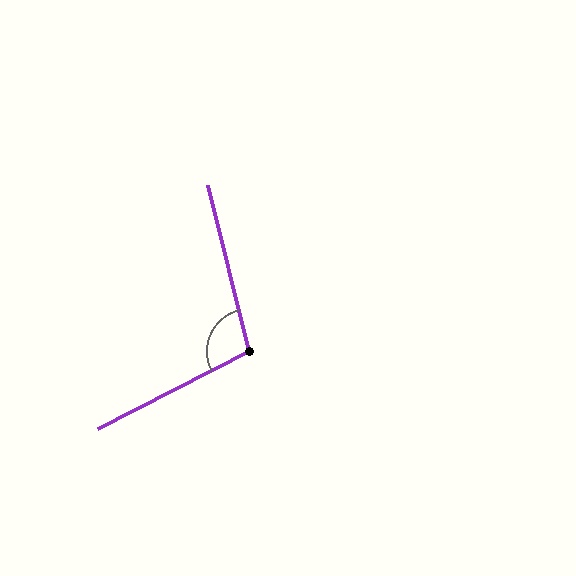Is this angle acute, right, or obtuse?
It is obtuse.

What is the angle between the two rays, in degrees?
Approximately 103 degrees.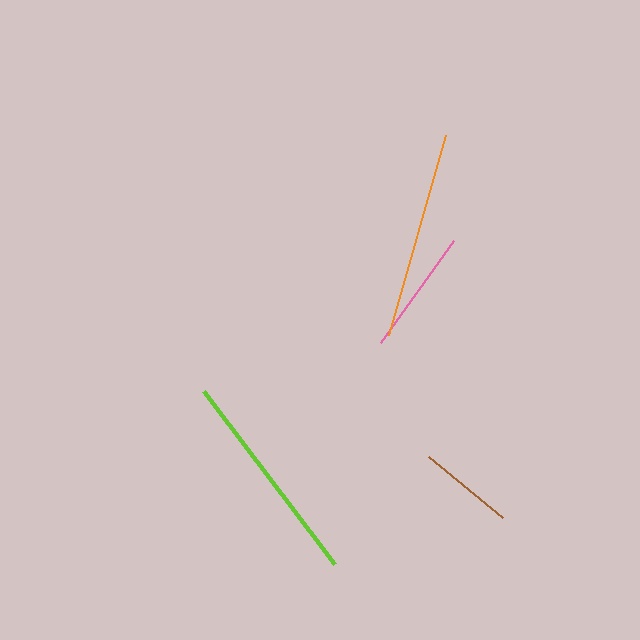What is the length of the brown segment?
The brown segment is approximately 97 pixels long.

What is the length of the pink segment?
The pink segment is approximately 125 pixels long.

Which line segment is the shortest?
The brown line is the shortest at approximately 97 pixels.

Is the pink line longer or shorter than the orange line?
The orange line is longer than the pink line.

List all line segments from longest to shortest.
From longest to shortest: lime, orange, pink, brown.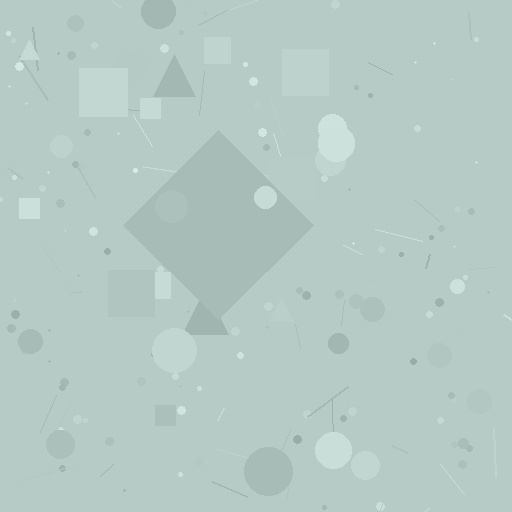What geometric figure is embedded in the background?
A diamond is embedded in the background.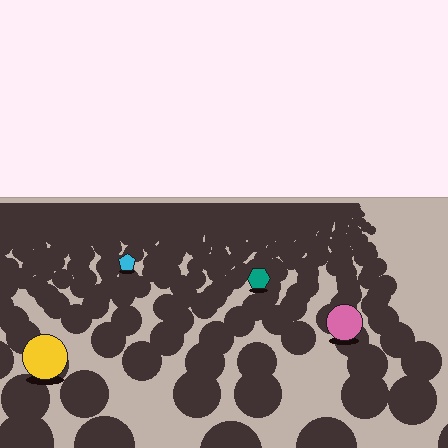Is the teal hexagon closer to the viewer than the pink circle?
No. The pink circle is closer — you can tell from the texture gradient: the ground texture is coarser near it.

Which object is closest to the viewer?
The yellow circle is closest. The texture marks near it are larger and more spread out.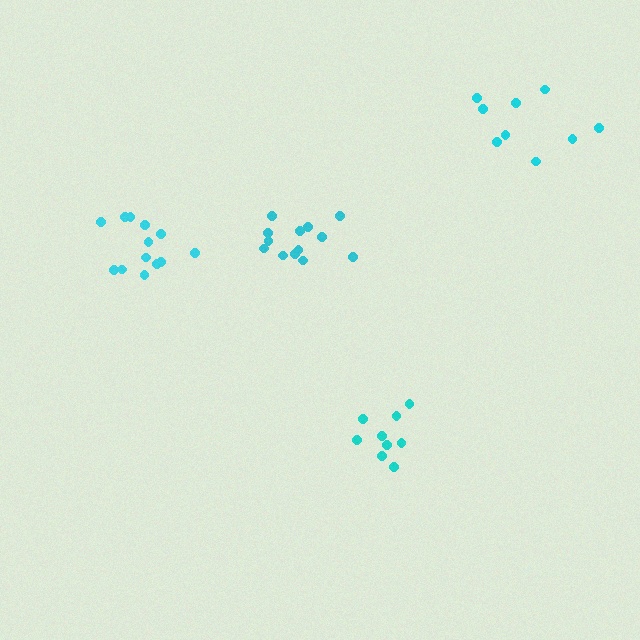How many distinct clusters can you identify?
There are 4 distinct clusters.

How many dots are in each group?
Group 1: 9 dots, Group 2: 9 dots, Group 3: 13 dots, Group 4: 13 dots (44 total).